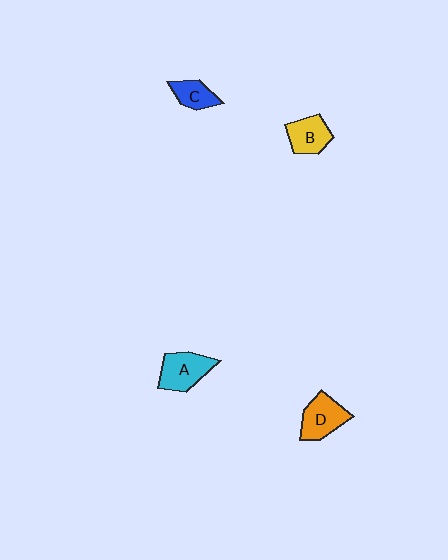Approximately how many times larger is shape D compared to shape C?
Approximately 1.5 times.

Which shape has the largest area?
Shape A (cyan).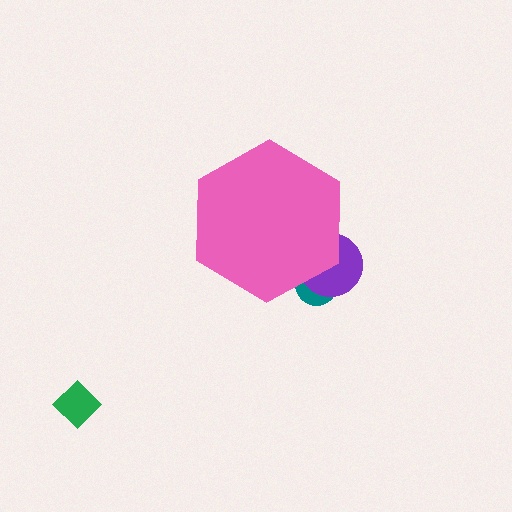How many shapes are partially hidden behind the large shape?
2 shapes are partially hidden.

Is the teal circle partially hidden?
Yes, the teal circle is partially hidden behind the pink hexagon.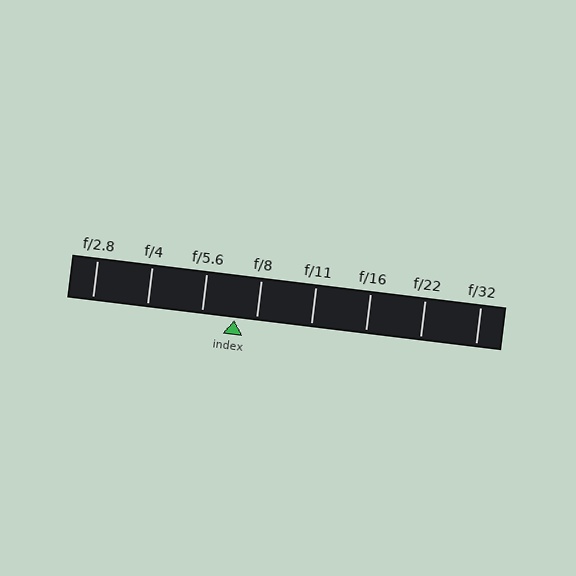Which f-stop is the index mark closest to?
The index mark is closest to f/8.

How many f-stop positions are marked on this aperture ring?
There are 8 f-stop positions marked.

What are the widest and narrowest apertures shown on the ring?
The widest aperture shown is f/2.8 and the narrowest is f/32.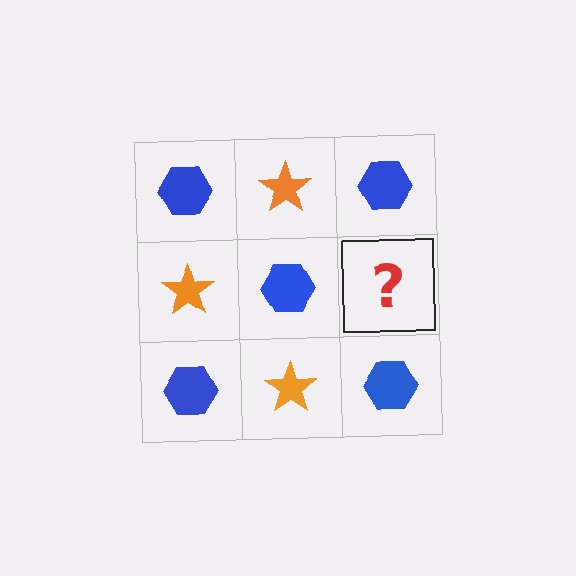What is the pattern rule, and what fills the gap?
The rule is that it alternates blue hexagon and orange star in a checkerboard pattern. The gap should be filled with an orange star.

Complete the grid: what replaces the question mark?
The question mark should be replaced with an orange star.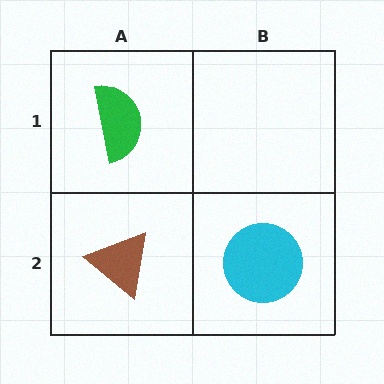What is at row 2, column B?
A cyan circle.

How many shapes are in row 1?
1 shape.